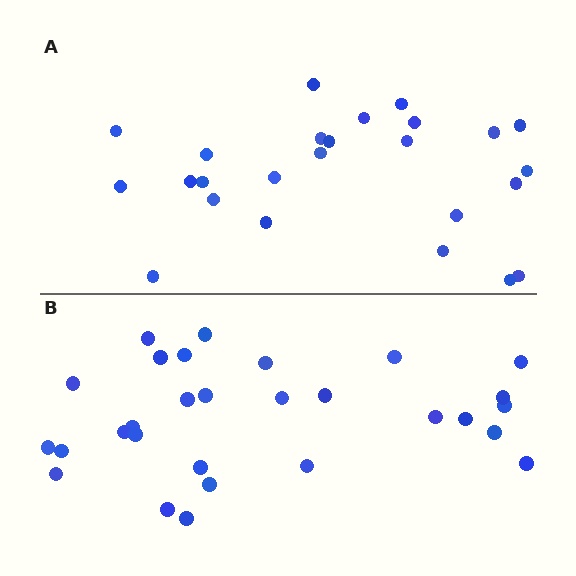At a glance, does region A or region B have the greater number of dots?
Region B (the bottom region) has more dots.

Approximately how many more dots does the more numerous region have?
Region B has about 4 more dots than region A.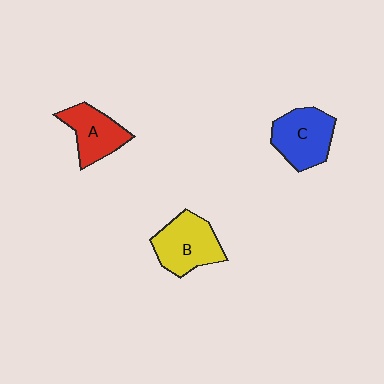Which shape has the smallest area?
Shape A (red).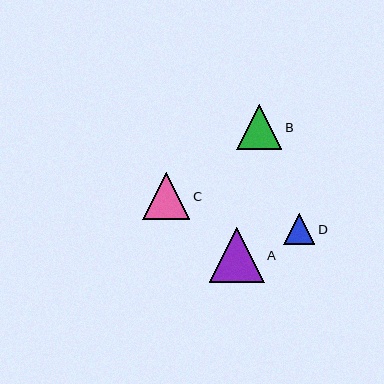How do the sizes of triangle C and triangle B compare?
Triangle C and triangle B are approximately the same size.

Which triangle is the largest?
Triangle A is the largest with a size of approximately 55 pixels.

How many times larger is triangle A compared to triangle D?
Triangle A is approximately 1.8 times the size of triangle D.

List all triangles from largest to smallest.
From largest to smallest: A, C, B, D.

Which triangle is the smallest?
Triangle D is the smallest with a size of approximately 31 pixels.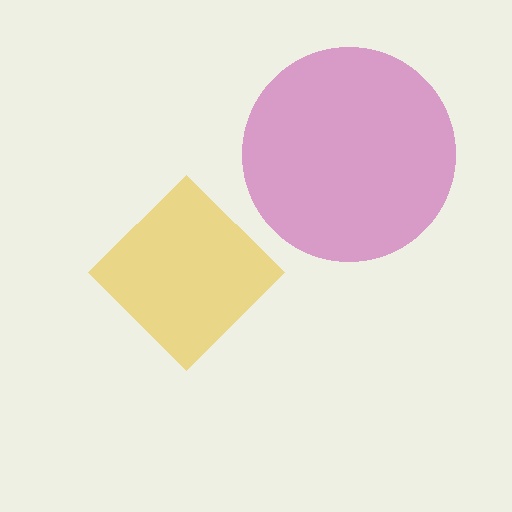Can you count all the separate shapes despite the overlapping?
Yes, there are 2 separate shapes.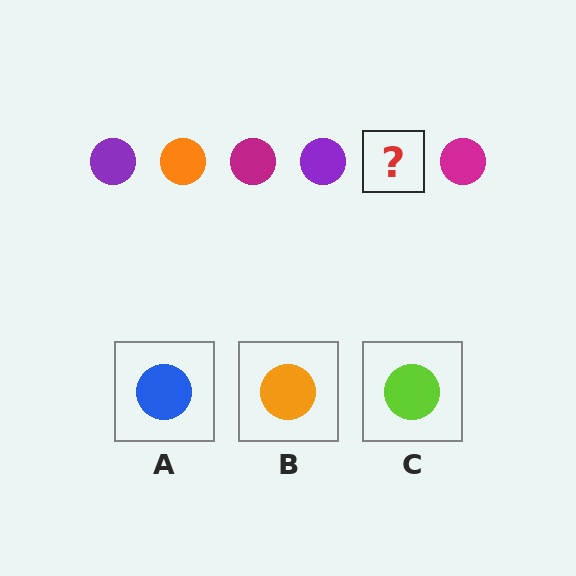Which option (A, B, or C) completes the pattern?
B.